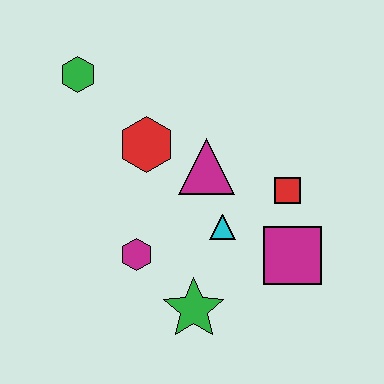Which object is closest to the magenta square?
The red square is closest to the magenta square.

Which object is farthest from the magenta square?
The green hexagon is farthest from the magenta square.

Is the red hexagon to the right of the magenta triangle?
No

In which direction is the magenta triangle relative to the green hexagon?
The magenta triangle is to the right of the green hexagon.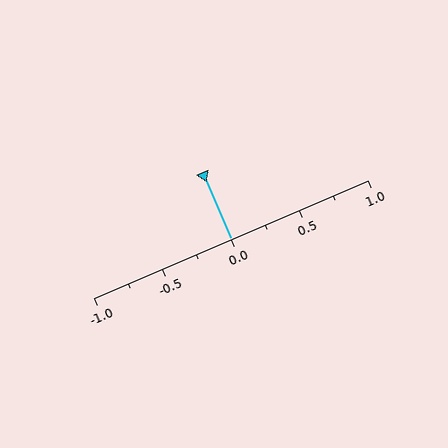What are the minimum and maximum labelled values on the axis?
The axis runs from -1.0 to 1.0.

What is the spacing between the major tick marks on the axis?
The major ticks are spaced 0.5 apart.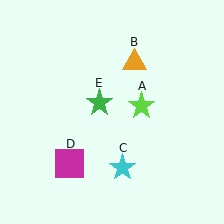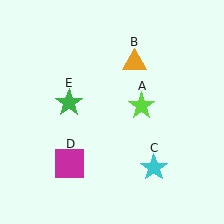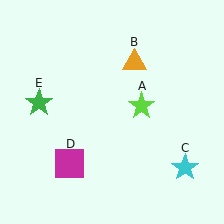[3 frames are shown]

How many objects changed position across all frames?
2 objects changed position: cyan star (object C), green star (object E).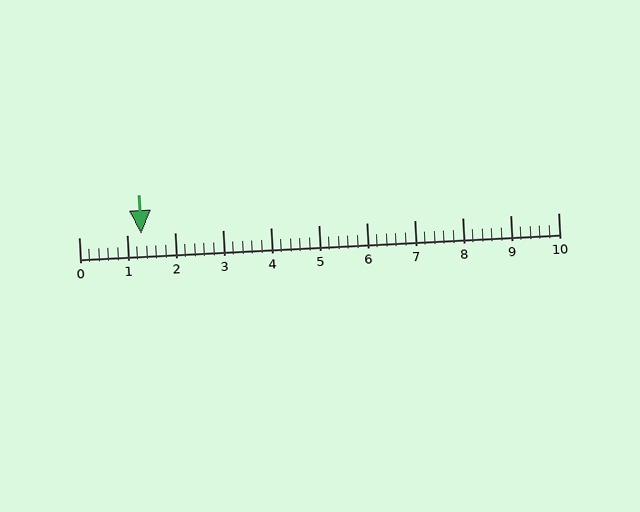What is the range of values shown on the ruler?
The ruler shows values from 0 to 10.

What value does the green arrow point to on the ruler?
The green arrow points to approximately 1.3.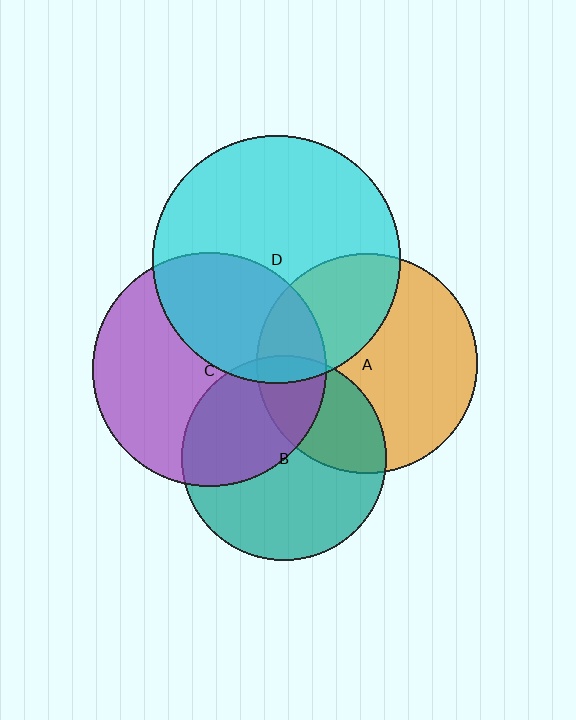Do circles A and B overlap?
Yes.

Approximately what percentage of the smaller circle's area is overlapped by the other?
Approximately 30%.